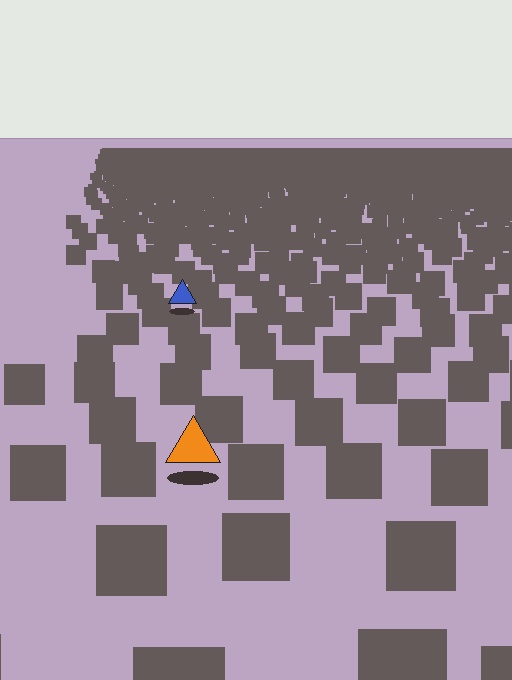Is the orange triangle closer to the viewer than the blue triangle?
Yes. The orange triangle is closer — you can tell from the texture gradient: the ground texture is coarser near it.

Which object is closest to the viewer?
The orange triangle is closest. The texture marks near it are larger and more spread out.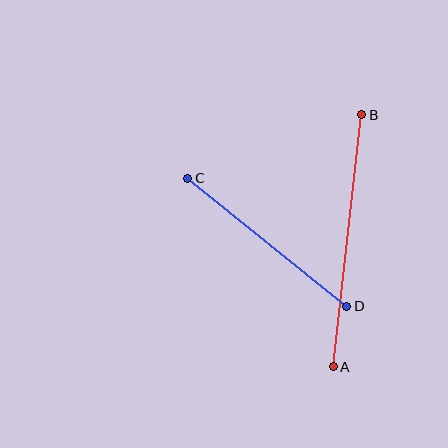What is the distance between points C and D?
The distance is approximately 204 pixels.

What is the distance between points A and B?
The distance is approximately 254 pixels.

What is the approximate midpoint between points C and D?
The midpoint is at approximately (267, 242) pixels.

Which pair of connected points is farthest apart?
Points A and B are farthest apart.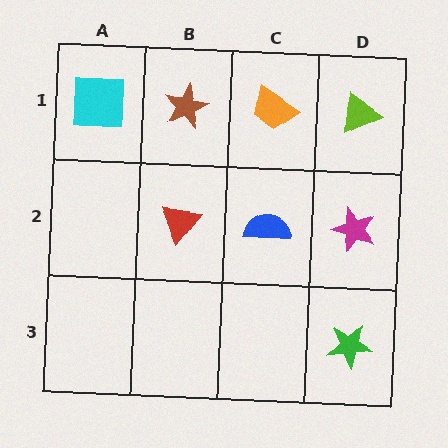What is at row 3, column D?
A green star.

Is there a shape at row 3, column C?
No, that cell is empty.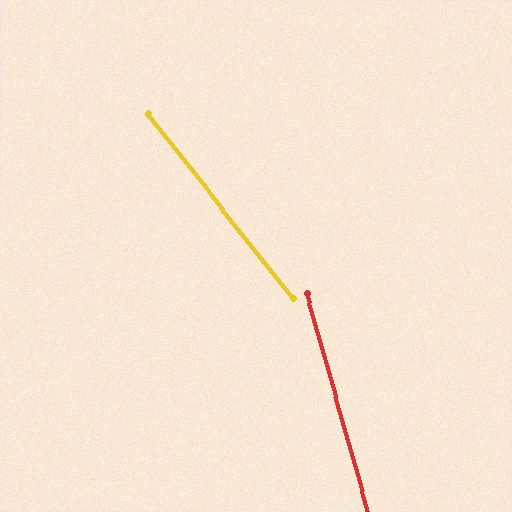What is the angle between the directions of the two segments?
Approximately 22 degrees.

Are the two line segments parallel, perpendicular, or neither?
Neither parallel nor perpendicular — they differ by about 22°.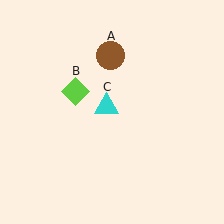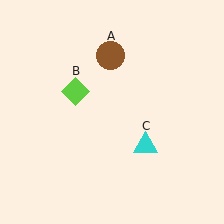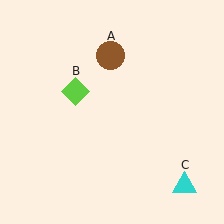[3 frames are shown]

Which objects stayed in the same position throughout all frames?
Brown circle (object A) and lime diamond (object B) remained stationary.